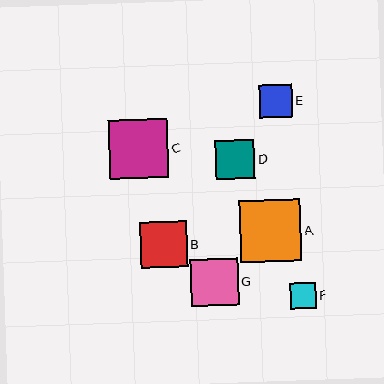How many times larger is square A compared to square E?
Square A is approximately 1.9 times the size of square E.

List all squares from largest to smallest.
From largest to smallest: A, C, G, B, D, E, F.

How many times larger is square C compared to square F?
Square C is approximately 2.3 times the size of square F.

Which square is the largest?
Square A is the largest with a size of approximately 61 pixels.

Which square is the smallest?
Square F is the smallest with a size of approximately 26 pixels.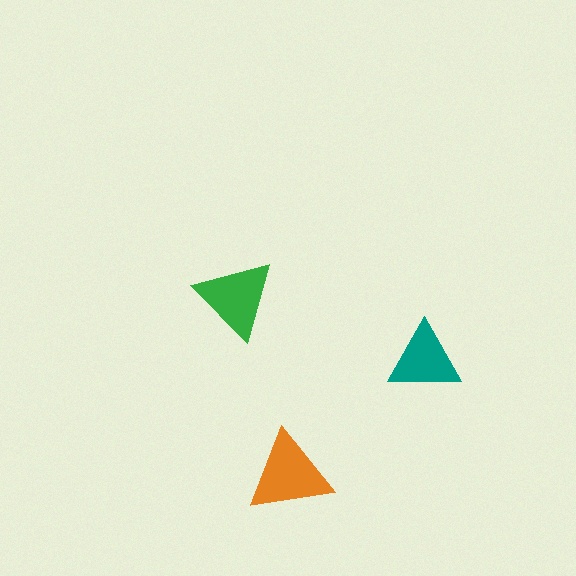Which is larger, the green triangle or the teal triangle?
The green one.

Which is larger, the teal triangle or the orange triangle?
The orange one.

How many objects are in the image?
There are 3 objects in the image.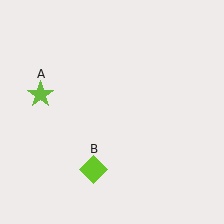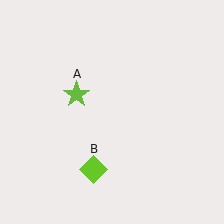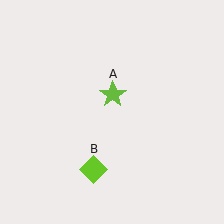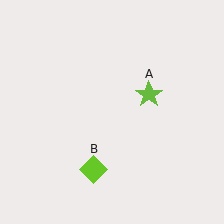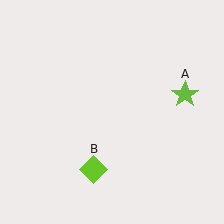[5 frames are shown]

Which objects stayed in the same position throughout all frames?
Lime diamond (object B) remained stationary.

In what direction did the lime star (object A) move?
The lime star (object A) moved right.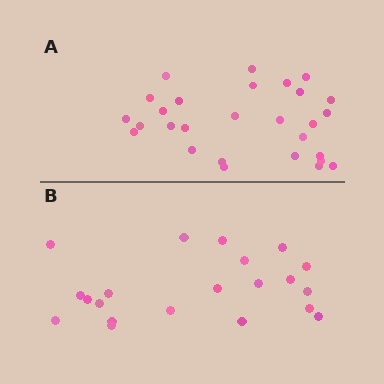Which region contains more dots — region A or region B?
Region A (the top region) has more dots.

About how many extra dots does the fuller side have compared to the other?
Region A has roughly 8 or so more dots than region B.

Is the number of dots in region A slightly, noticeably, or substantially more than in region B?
Region A has noticeably more, but not dramatically so. The ratio is roughly 1.3 to 1.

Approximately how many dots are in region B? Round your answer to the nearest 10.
About 20 dots. (The exact count is 21, which rounds to 20.)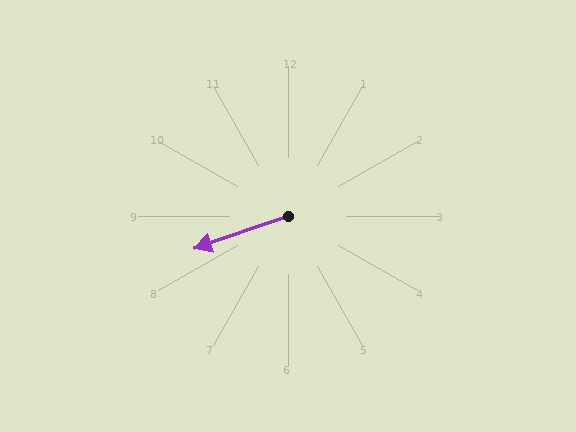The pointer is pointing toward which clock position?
Roughly 8 o'clock.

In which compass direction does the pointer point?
West.